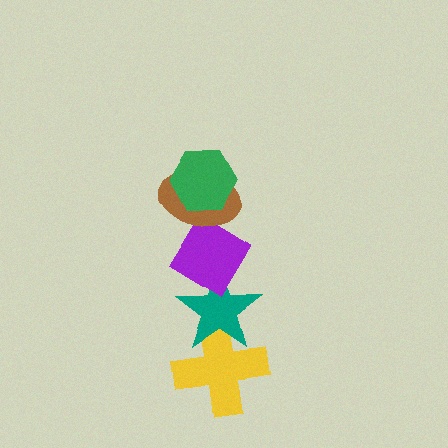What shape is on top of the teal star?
The purple diamond is on top of the teal star.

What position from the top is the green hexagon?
The green hexagon is 1st from the top.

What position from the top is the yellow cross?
The yellow cross is 5th from the top.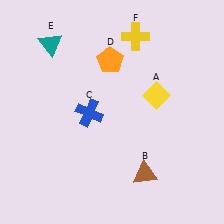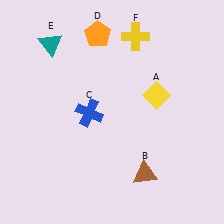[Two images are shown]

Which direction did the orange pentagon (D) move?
The orange pentagon (D) moved up.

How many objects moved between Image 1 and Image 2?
1 object moved between the two images.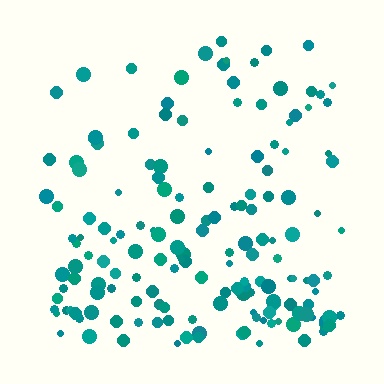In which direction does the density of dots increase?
From top to bottom, with the bottom side densest.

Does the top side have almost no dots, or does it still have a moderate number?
Still a moderate number, just noticeably fewer than the bottom.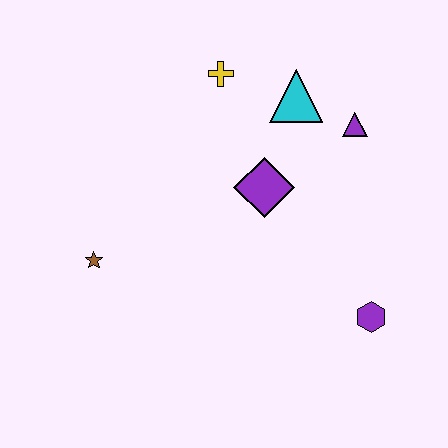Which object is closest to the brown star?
The purple diamond is closest to the brown star.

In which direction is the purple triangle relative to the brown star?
The purple triangle is to the right of the brown star.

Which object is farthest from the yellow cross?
The purple hexagon is farthest from the yellow cross.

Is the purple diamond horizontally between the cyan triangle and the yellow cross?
Yes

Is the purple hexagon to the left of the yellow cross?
No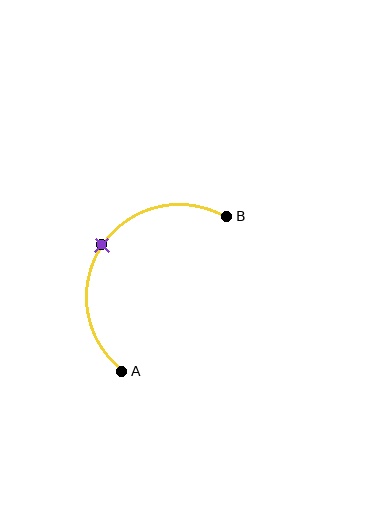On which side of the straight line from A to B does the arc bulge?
The arc bulges above and to the left of the straight line connecting A and B.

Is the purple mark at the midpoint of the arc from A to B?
Yes. The purple mark lies on the arc at equal arc-length from both A and B — it is the arc midpoint.